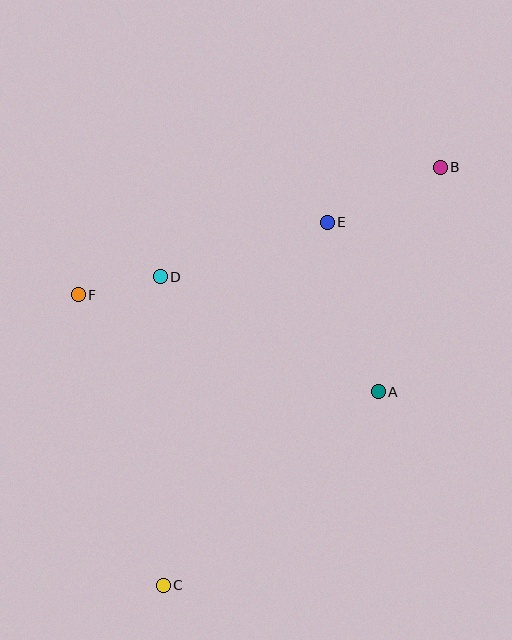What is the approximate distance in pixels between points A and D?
The distance between A and D is approximately 247 pixels.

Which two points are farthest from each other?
Points B and C are farthest from each other.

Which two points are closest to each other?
Points D and F are closest to each other.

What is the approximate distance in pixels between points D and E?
The distance between D and E is approximately 176 pixels.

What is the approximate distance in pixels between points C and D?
The distance between C and D is approximately 309 pixels.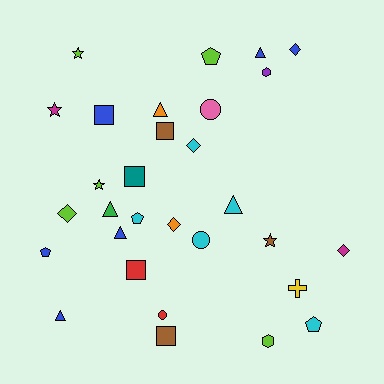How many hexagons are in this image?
There are 2 hexagons.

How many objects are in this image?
There are 30 objects.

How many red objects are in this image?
There are 2 red objects.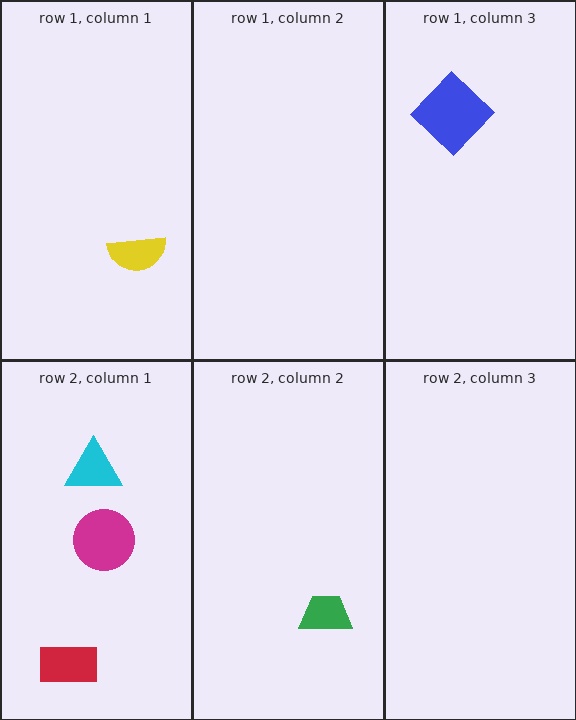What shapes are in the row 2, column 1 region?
The magenta circle, the cyan triangle, the red rectangle.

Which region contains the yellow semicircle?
The row 1, column 1 region.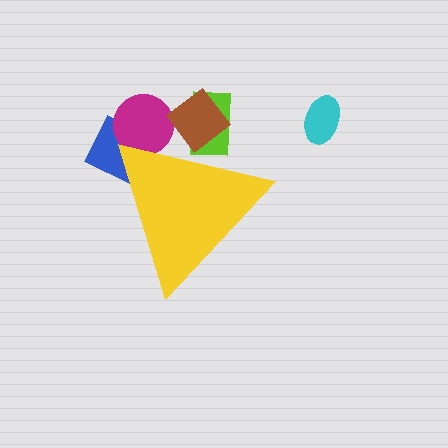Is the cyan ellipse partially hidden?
No, the cyan ellipse is fully visible.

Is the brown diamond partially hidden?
Yes, the brown diamond is partially hidden behind the yellow triangle.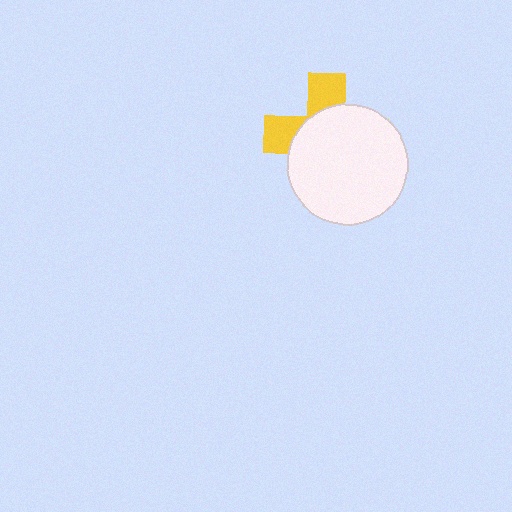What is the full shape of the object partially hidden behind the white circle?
The partially hidden object is a yellow cross.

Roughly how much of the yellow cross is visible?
A small part of it is visible (roughly 32%).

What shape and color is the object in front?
The object in front is a white circle.